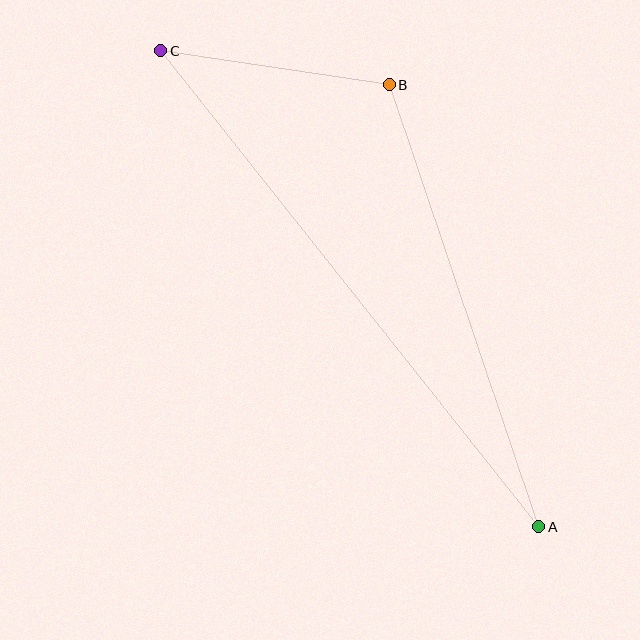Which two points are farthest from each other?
Points A and C are farthest from each other.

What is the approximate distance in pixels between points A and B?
The distance between A and B is approximately 467 pixels.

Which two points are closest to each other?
Points B and C are closest to each other.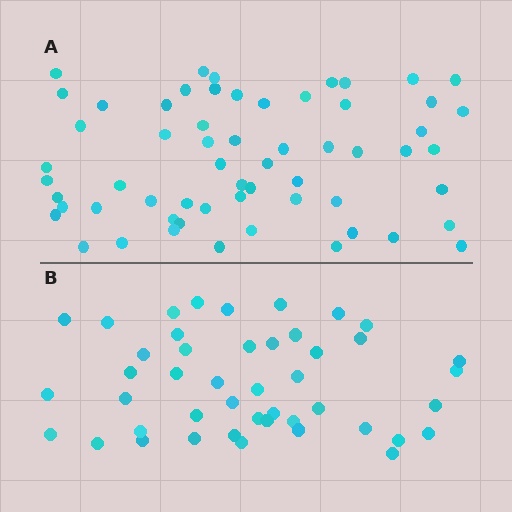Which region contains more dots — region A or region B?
Region A (the top region) has more dots.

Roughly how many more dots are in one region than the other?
Region A has approximately 15 more dots than region B.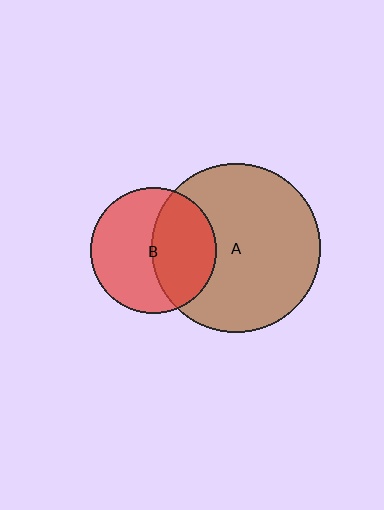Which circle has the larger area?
Circle A (brown).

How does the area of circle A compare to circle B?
Approximately 1.8 times.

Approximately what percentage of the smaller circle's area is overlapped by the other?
Approximately 45%.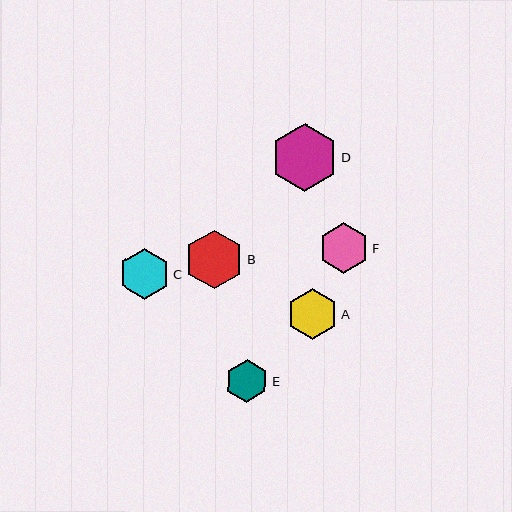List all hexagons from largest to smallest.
From largest to smallest: D, B, C, A, F, E.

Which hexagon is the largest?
Hexagon D is the largest with a size of approximately 68 pixels.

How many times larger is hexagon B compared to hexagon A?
Hexagon B is approximately 1.2 times the size of hexagon A.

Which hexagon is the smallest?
Hexagon E is the smallest with a size of approximately 43 pixels.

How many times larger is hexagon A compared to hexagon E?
Hexagon A is approximately 1.2 times the size of hexagon E.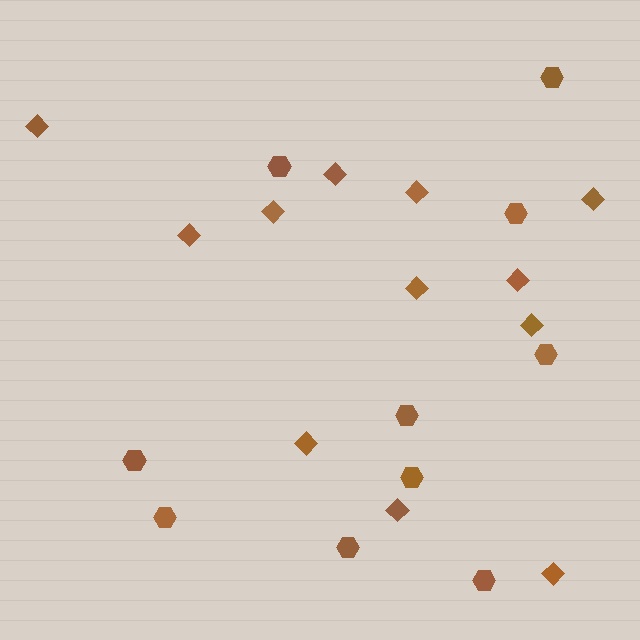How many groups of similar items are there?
There are 2 groups: one group of hexagons (10) and one group of diamonds (12).